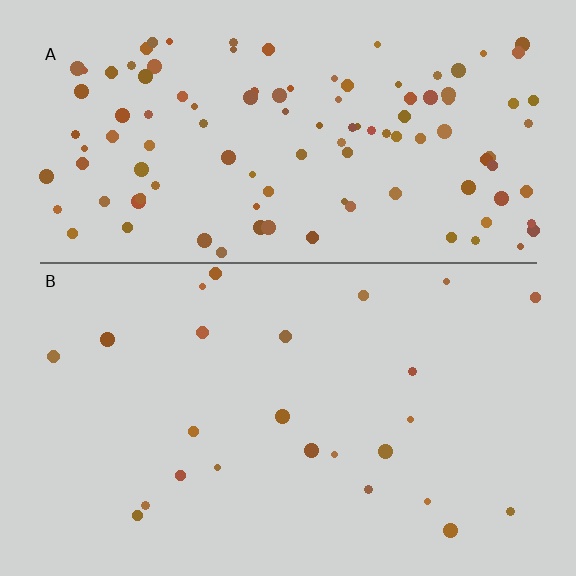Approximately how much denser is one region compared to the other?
Approximately 4.6× — region A over region B.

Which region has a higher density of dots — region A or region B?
A (the top).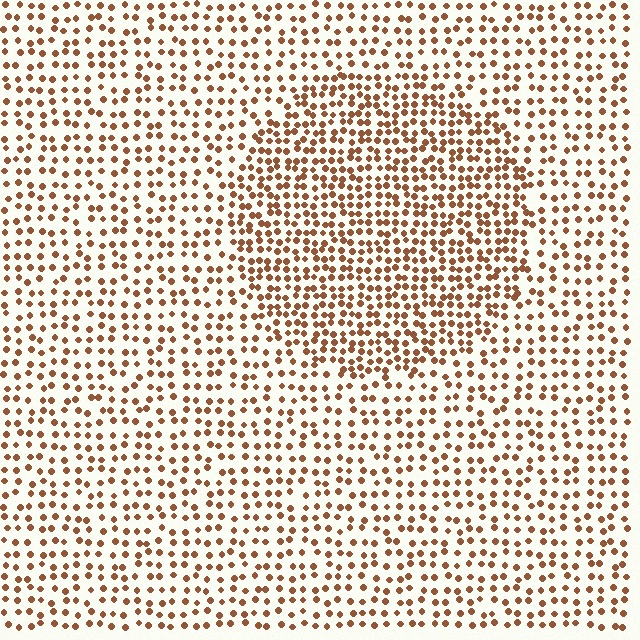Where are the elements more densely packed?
The elements are more densely packed inside the circle boundary.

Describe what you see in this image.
The image contains small brown elements arranged at two different densities. A circle-shaped region is visible where the elements are more densely packed than the surrounding area.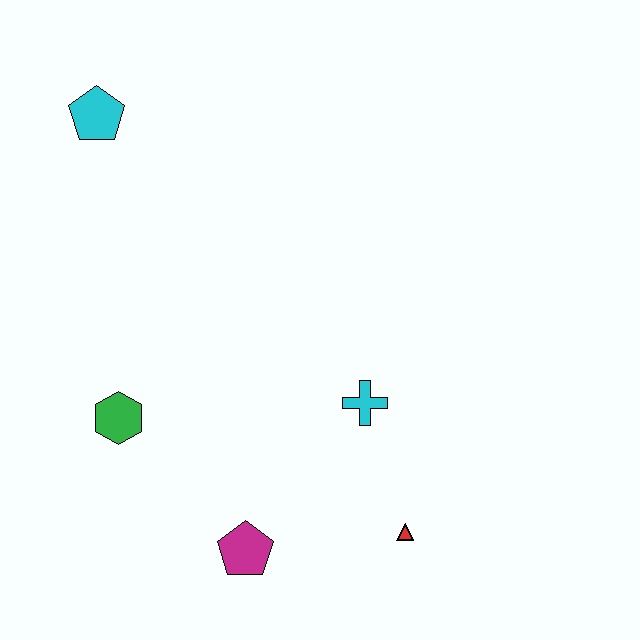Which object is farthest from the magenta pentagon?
The cyan pentagon is farthest from the magenta pentagon.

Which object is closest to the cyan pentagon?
The green hexagon is closest to the cyan pentagon.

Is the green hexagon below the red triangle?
No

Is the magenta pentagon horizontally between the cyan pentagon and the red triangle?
Yes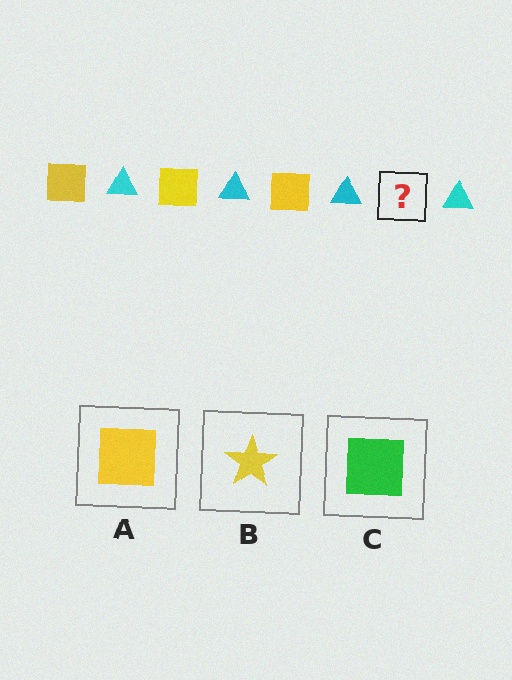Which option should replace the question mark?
Option A.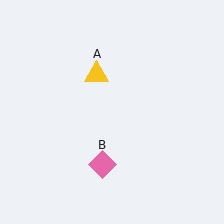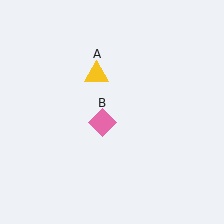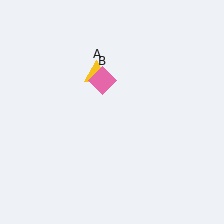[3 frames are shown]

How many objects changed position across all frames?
1 object changed position: pink diamond (object B).